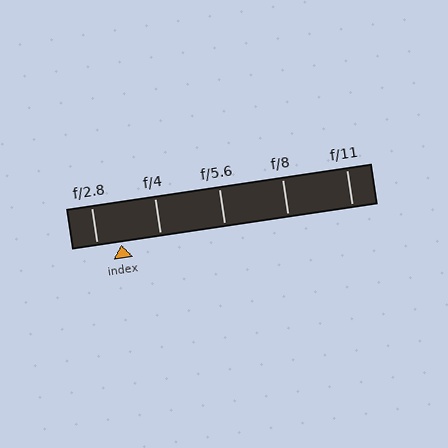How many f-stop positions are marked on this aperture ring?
There are 5 f-stop positions marked.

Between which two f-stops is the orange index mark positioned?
The index mark is between f/2.8 and f/4.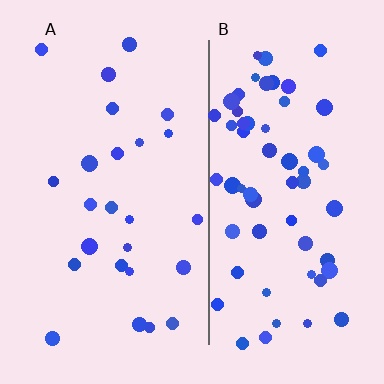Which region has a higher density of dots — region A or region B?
B (the right).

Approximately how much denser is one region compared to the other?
Approximately 2.5× — region B over region A.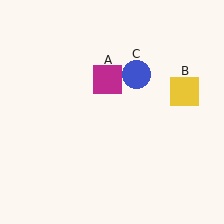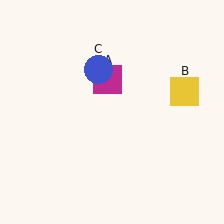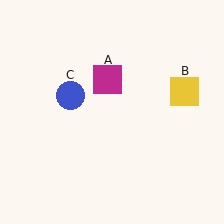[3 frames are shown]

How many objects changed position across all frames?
1 object changed position: blue circle (object C).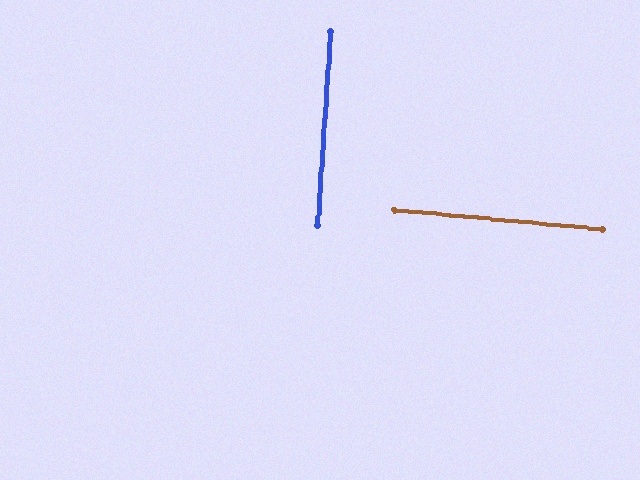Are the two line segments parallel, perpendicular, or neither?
Perpendicular — they meet at approximately 89°.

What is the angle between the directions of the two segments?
Approximately 89 degrees.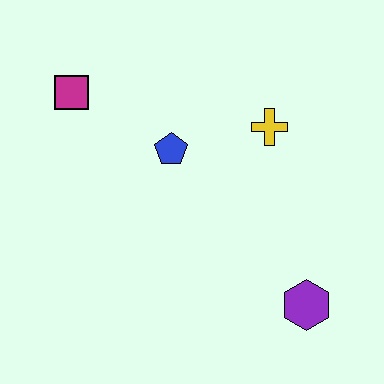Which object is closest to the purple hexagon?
The yellow cross is closest to the purple hexagon.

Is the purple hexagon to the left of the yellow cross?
No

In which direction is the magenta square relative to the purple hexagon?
The magenta square is to the left of the purple hexagon.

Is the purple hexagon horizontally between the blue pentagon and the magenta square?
No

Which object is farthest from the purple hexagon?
The magenta square is farthest from the purple hexagon.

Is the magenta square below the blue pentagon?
No